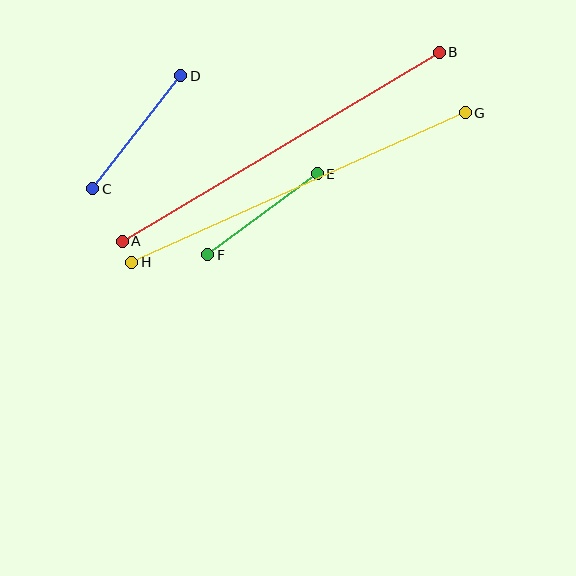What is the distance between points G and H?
The distance is approximately 366 pixels.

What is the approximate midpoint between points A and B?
The midpoint is at approximately (281, 147) pixels.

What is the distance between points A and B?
The distance is approximately 369 pixels.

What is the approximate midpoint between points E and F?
The midpoint is at approximately (263, 214) pixels.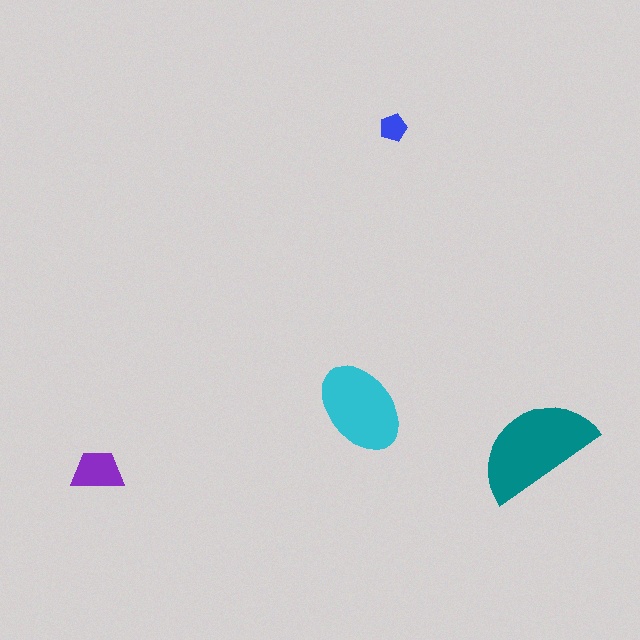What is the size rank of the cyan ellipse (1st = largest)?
2nd.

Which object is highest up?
The blue pentagon is topmost.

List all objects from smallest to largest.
The blue pentagon, the purple trapezoid, the cyan ellipse, the teal semicircle.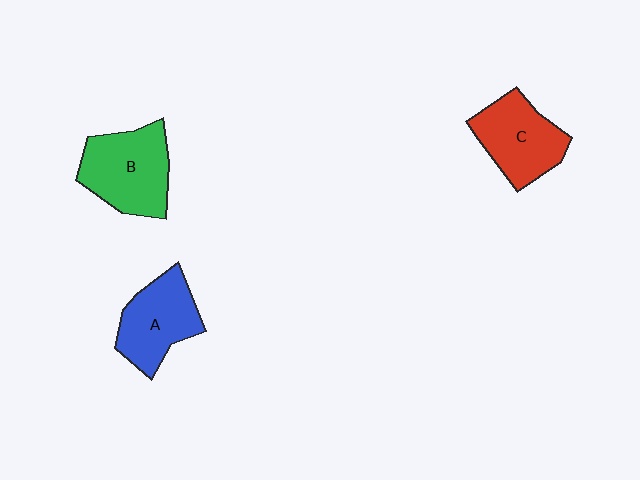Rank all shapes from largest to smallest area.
From largest to smallest: B (green), C (red), A (blue).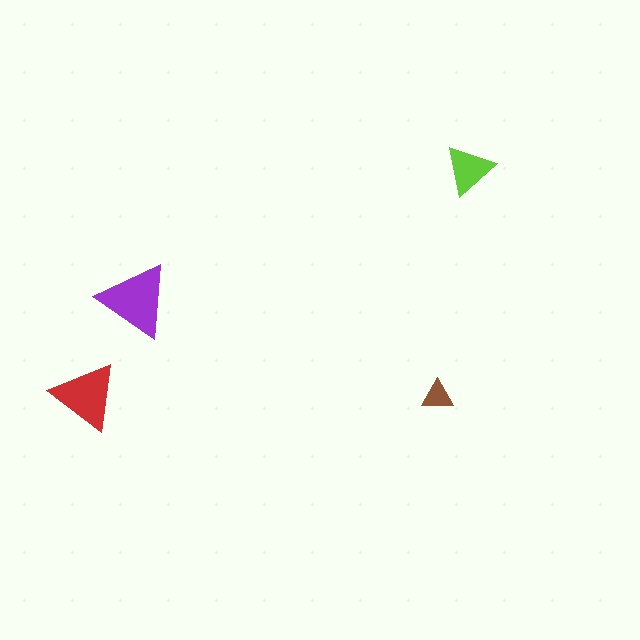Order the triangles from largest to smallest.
the purple one, the red one, the lime one, the brown one.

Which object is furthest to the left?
The red triangle is leftmost.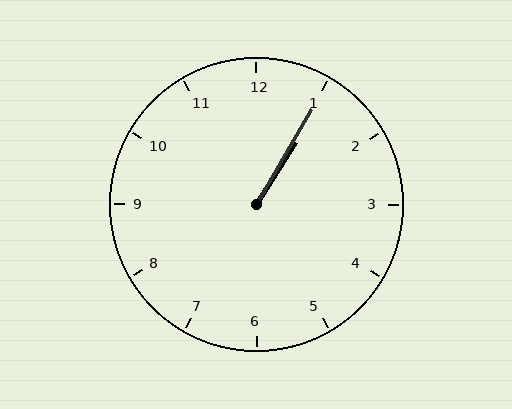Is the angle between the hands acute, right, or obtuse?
It is acute.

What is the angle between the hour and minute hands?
Approximately 2 degrees.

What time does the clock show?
1:05.